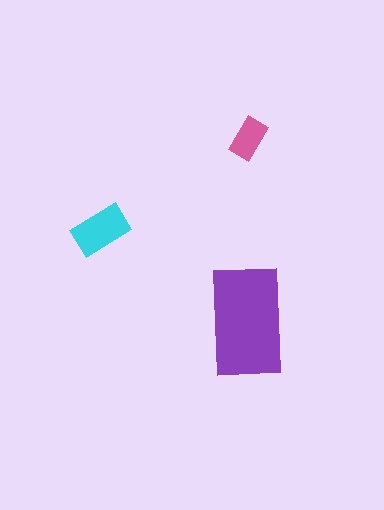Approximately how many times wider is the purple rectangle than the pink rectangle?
About 2.5 times wider.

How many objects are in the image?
There are 3 objects in the image.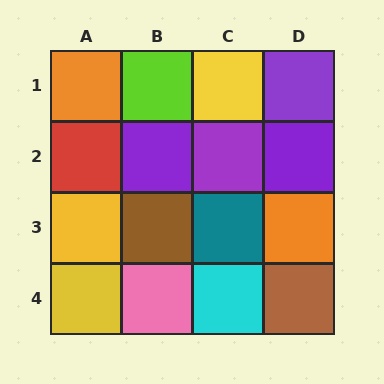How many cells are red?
1 cell is red.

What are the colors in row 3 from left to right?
Yellow, brown, teal, orange.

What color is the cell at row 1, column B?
Lime.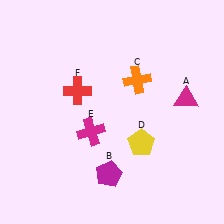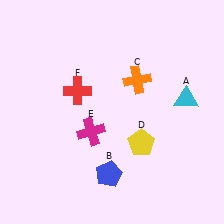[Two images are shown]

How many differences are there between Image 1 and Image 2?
There are 2 differences between the two images.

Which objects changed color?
A changed from magenta to cyan. B changed from magenta to blue.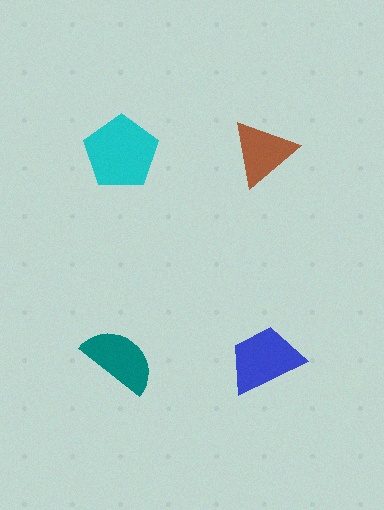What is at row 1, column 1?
A cyan pentagon.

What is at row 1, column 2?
A brown triangle.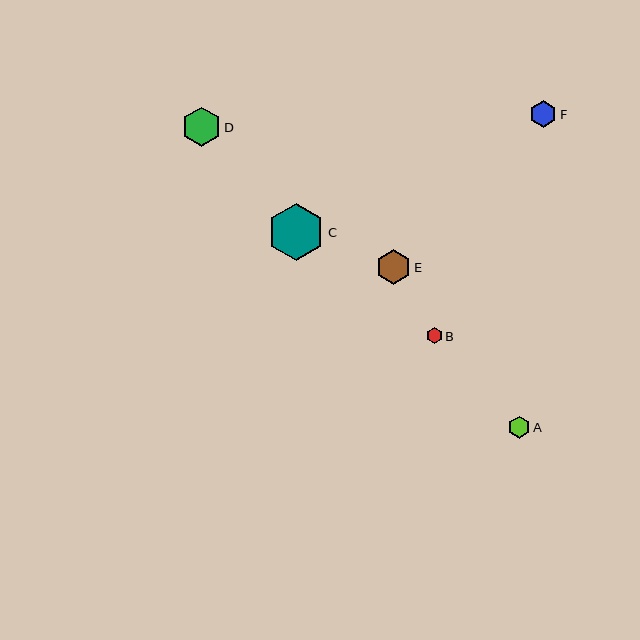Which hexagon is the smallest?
Hexagon B is the smallest with a size of approximately 16 pixels.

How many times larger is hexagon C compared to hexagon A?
Hexagon C is approximately 2.6 times the size of hexagon A.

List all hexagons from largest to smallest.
From largest to smallest: C, D, E, F, A, B.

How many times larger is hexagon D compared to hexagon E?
Hexagon D is approximately 1.1 times the size of hexagon E.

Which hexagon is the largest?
Hexagon C is the largest with a size of approximately 57 pixels.